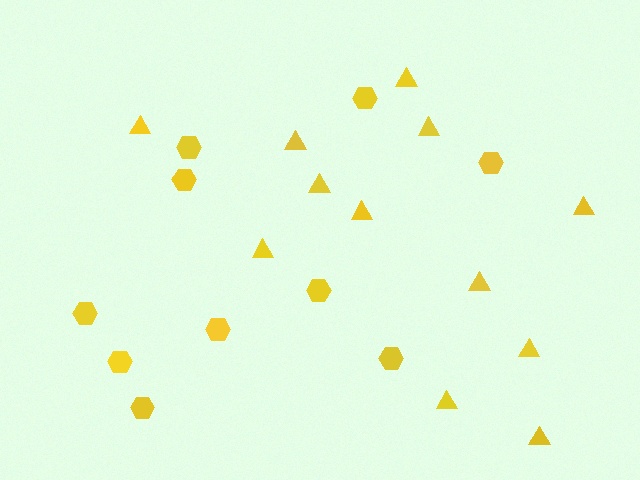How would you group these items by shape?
There are 2 groups: one group of triangles (12) and one group of hexagons (10).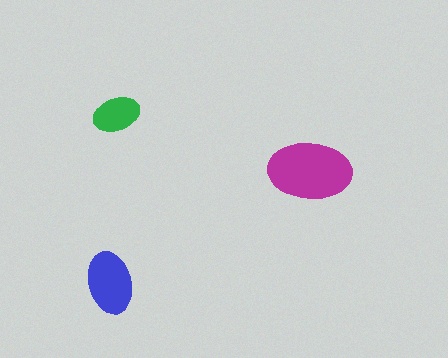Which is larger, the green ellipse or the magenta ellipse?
The magenta one.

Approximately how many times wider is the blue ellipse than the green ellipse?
About 1.5 times wider.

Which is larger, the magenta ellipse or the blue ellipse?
The magenta one.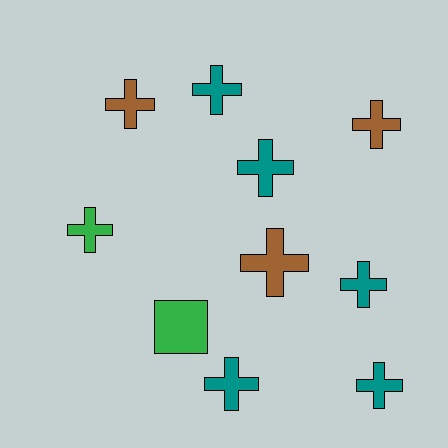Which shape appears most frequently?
Cross, with 9 objects.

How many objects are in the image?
There are 10 objects.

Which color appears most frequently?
Teal, with 5 objects.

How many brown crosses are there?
There are 3 brown crosses.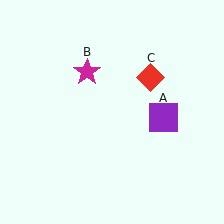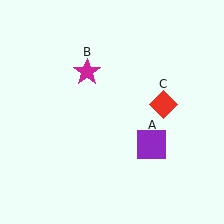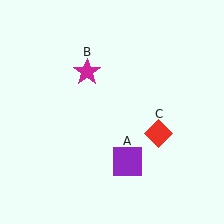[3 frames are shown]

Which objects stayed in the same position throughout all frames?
Magenta star (object B) remained stationary.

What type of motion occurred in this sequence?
The purple square (object A), red diamond (object C) rotated clockwise around the center of the scene.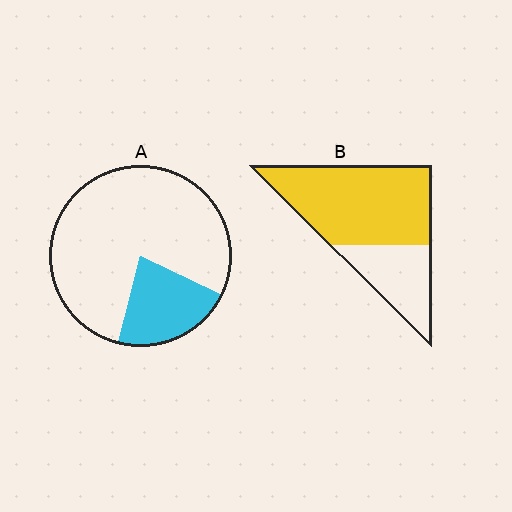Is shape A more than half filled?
No.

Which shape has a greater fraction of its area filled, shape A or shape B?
Shape B.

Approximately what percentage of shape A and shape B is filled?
A is approximately 20% and B is approximately 70%.